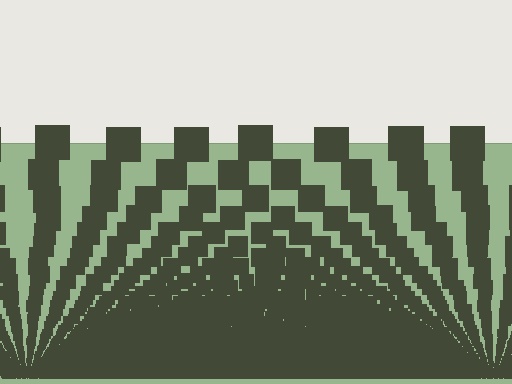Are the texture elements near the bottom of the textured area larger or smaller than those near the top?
Smaller. The gradient is inverted — elements near the bottom are smaller and denser.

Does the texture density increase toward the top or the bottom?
Density increases toward the bottom.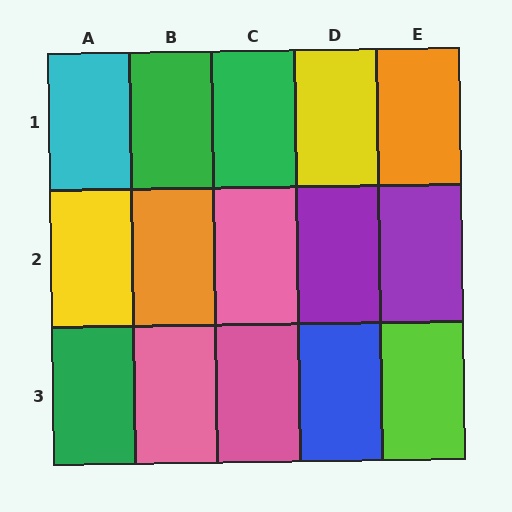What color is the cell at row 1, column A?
Cyan.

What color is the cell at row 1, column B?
Green.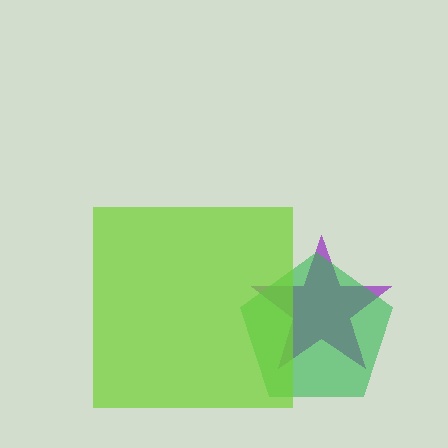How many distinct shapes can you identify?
There are 3 distinct shapes: a purple star, a green pentagon, a lime square.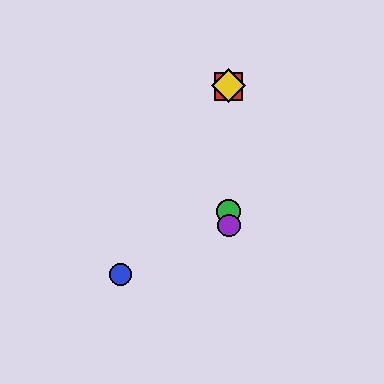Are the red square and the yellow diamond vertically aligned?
Yes, both are at x≈229.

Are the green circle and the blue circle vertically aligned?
No, the green circle is at x≈229 and the blue circle is at x≈120.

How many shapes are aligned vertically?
4 shapes (the red square, the green circle, the yellow diamond, the purple circle) are aligned vertically.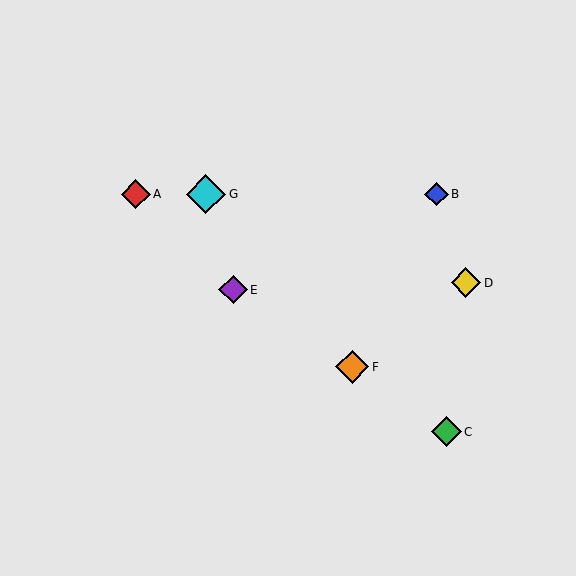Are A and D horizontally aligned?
No, A is at y≈194 and D is at y≈283.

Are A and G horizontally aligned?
Yes, both are at y≈194.